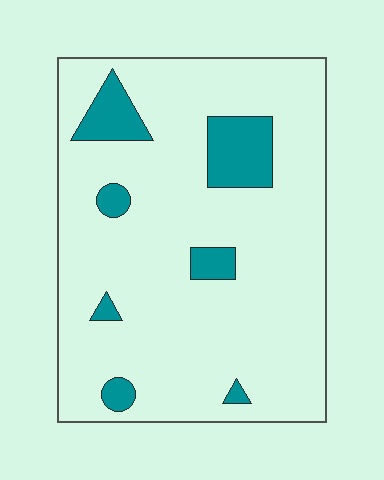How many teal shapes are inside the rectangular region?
7.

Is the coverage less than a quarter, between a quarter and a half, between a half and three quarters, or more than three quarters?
Less than a quarter.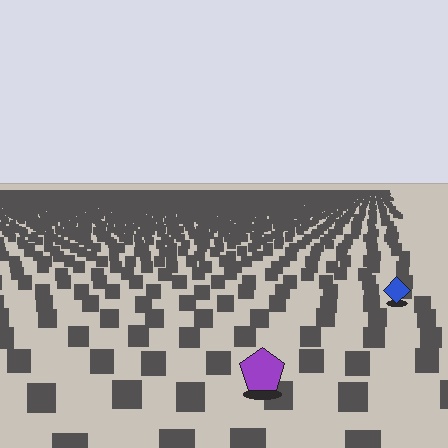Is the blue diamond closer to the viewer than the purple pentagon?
No. The purple pentagon is closer — you can tell from the texture gradient: the ground texture is coarser near it.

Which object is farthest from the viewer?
The blue diamond is farthest from the viewer. It appears smaller and the ground texture around it is denser.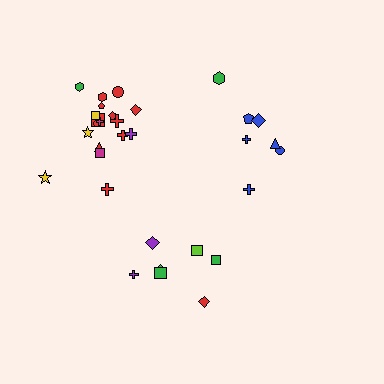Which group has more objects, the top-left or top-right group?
The top-left group.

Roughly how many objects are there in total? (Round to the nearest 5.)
Roughly 35 objects in total.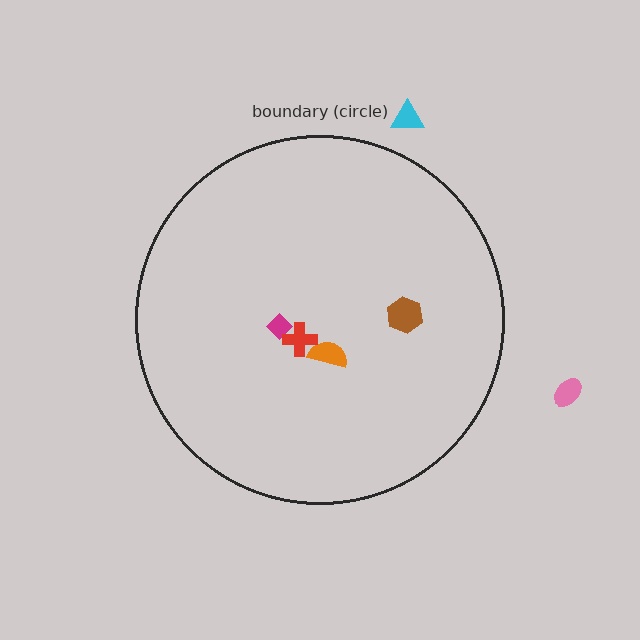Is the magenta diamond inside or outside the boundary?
Inside.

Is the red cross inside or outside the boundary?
Inside.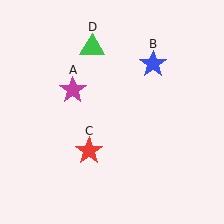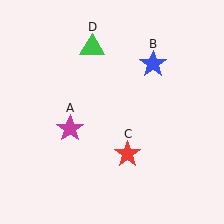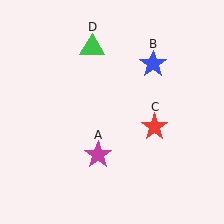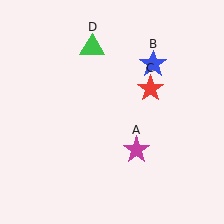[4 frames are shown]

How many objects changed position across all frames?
2 objects changed position: magenta star (object A), red star (object C).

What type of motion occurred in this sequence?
The magenta star (object A), red star (object C) rotated counterclockwise around the center of the scene.